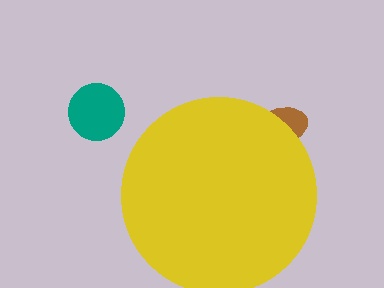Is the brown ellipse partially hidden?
Yes, the brown ellipse is partially hidden behind the yellow circle.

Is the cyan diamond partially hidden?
Yes, the cyan diamond is partially hidden behind the yellow circle.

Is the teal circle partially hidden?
No, the teal circle is fully visible.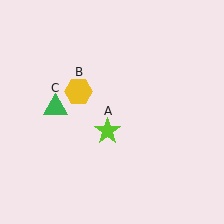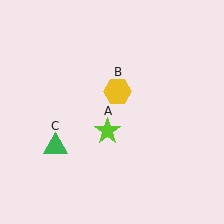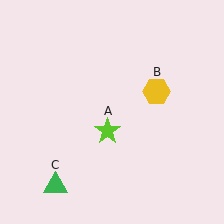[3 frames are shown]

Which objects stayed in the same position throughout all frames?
Lime star (object A) remained stationary.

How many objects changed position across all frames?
2 objects changed position: yellow hexagon (object B), green triangle (object C).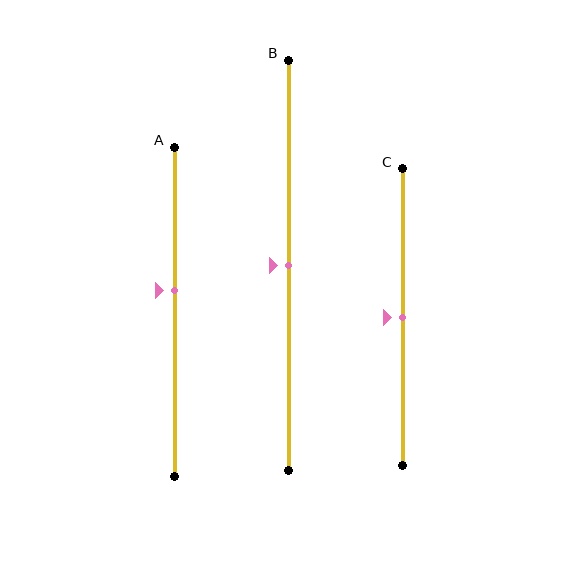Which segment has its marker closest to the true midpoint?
Segment B has its marker closest to the true midpoint.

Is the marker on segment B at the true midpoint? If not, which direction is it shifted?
Yes, the marker on segment B is at the true midpoint.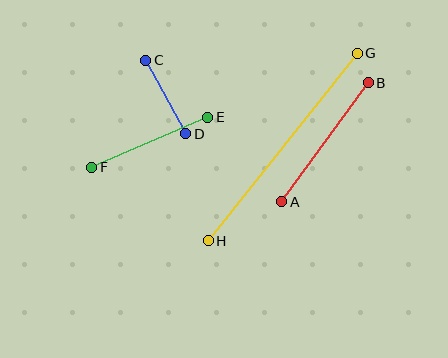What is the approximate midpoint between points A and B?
The midpoint is at approximately (325, 142) pixels.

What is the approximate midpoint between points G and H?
The midpoint is at approximately (283, 147) pixels.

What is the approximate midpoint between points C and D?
The midpoint is at approximately (166, 97) pixels.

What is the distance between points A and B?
The distance is approximately 147 pixels.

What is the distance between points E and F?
The distance is approximately 126 pixels.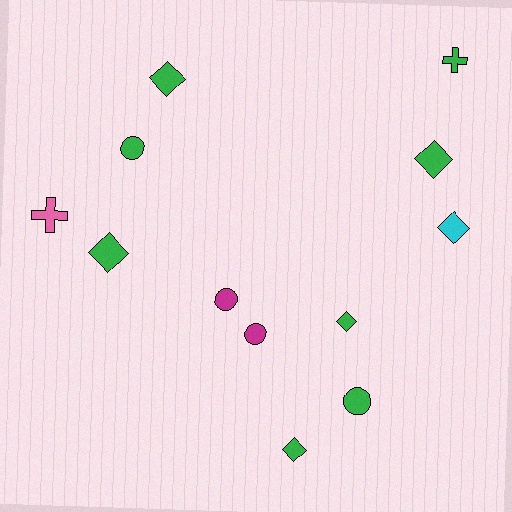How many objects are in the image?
There are 12 objects.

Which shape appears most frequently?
Diamond, with 6 objects.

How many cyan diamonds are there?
There is 1 cyan diamond.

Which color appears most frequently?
Green, with 8 objects.